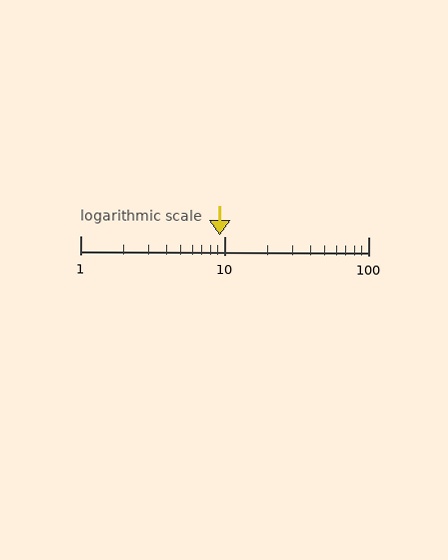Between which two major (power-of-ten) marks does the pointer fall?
The pointer is between 1 and 10.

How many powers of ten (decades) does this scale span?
The scale spans 2 decades, from 1 to 100.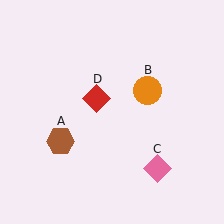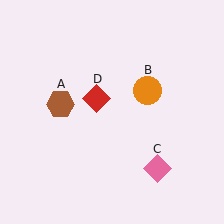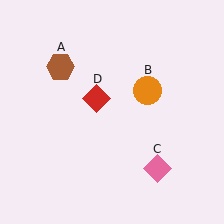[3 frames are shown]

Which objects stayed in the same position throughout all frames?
Orange circle (object B) and pink diamond (object C) and red diamond (object D) remained stationary.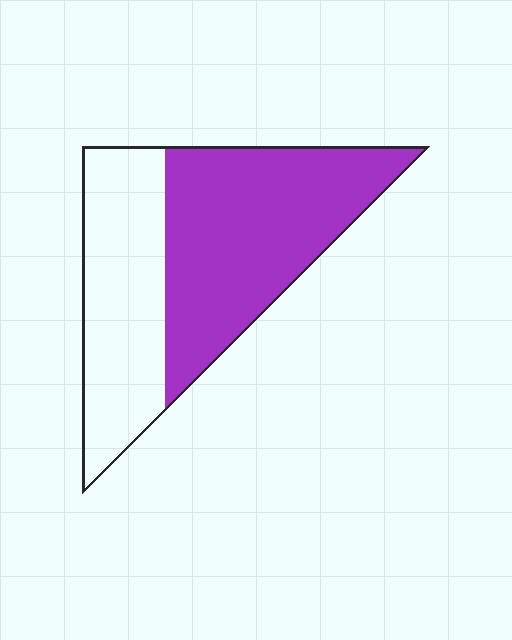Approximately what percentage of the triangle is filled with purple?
Approximately 60%.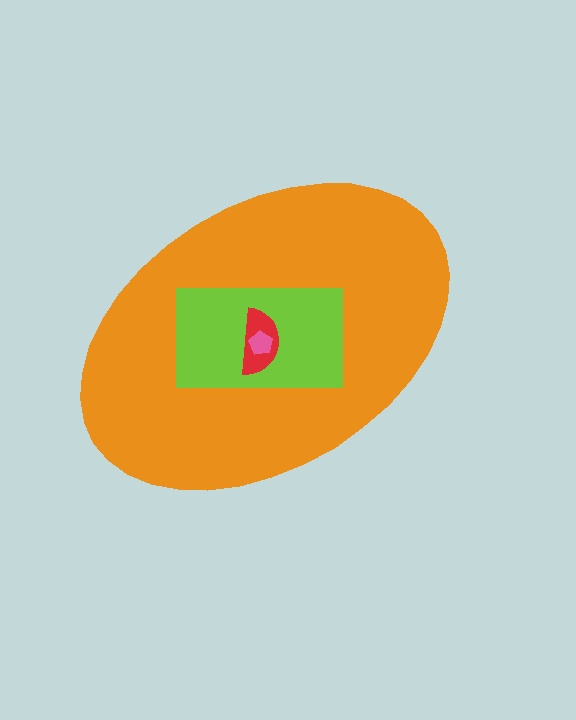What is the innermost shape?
The pink pentagon.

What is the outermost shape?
The orange ellipse.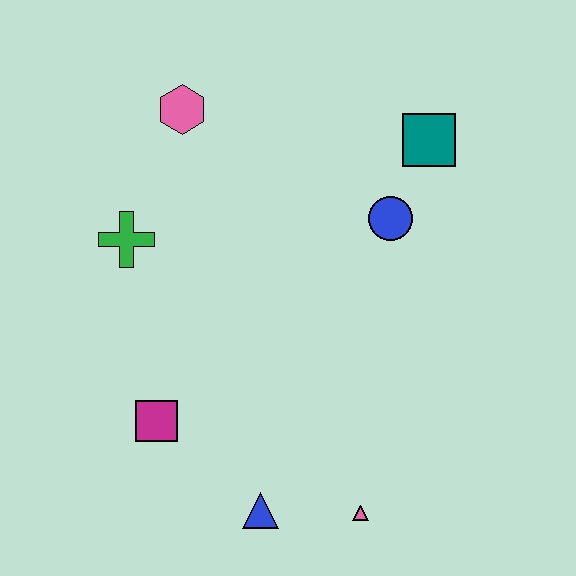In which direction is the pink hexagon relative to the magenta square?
The pink hexagon is above the magenta square.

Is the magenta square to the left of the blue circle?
Yes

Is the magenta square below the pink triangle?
No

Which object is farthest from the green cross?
The pink triangle is farthest from the green cross.